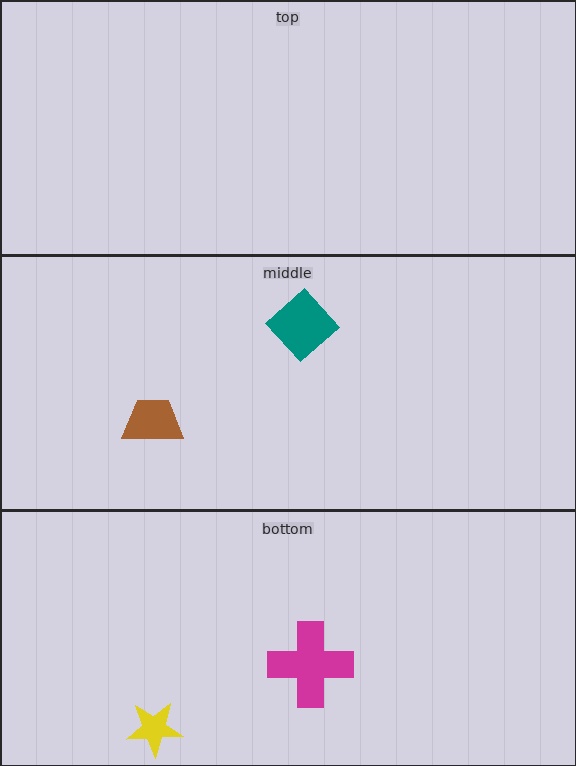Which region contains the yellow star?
The bottom region.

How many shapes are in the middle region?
2.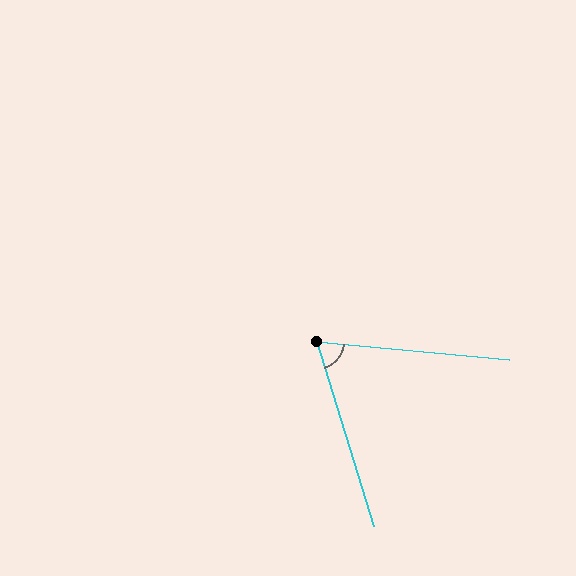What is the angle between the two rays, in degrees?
Approximately 68 degrees.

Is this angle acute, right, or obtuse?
It is acute.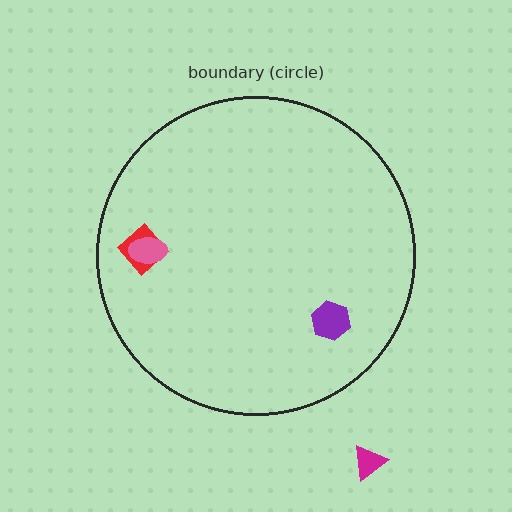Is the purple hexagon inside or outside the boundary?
Inside.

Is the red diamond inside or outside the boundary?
Inside.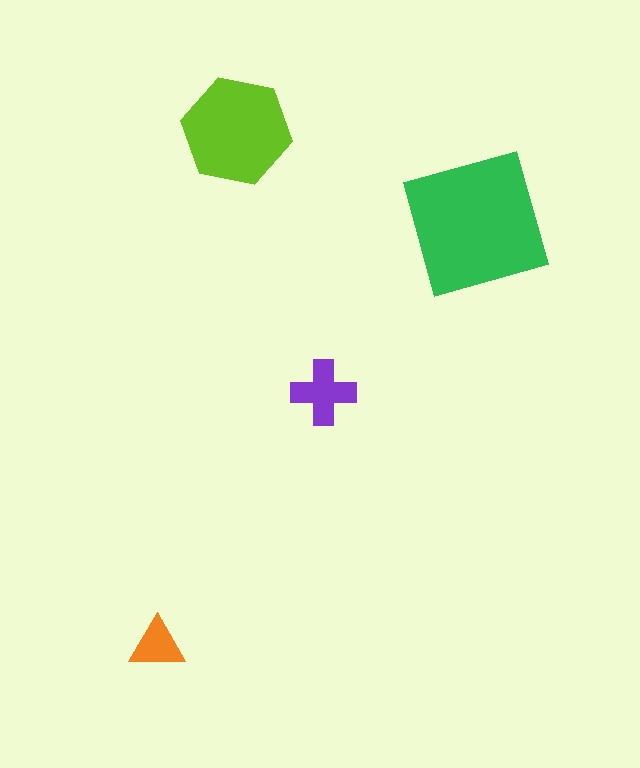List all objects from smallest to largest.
The orange triangle, the purple cross, the lime hexagon, the green square.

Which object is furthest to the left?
The orange triangle is leftmost.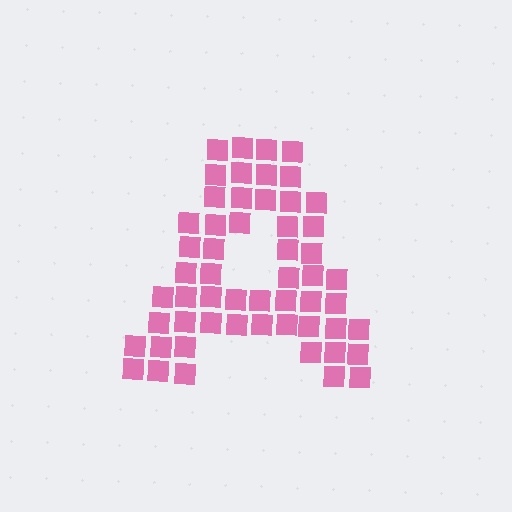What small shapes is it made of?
It is made of small squares.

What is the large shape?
The large shape is the letter A.